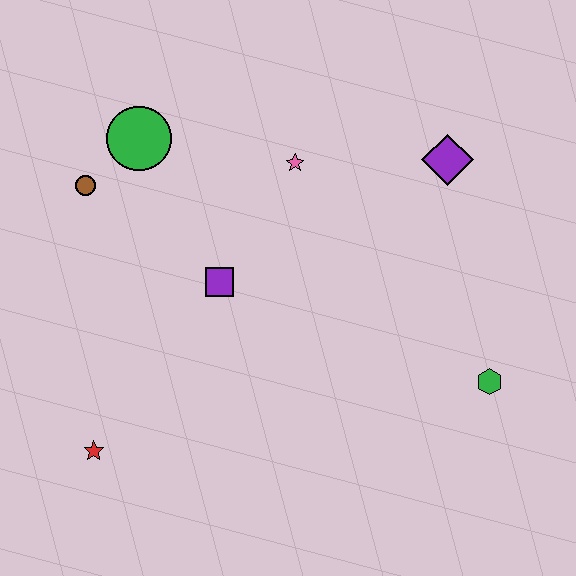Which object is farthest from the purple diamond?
The red star is farthest from the purple diamond.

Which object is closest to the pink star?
The purple square is closest to the pink star.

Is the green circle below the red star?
No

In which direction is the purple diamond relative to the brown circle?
The purple diamond is to the right of the brown circle.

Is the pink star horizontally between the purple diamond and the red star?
Yes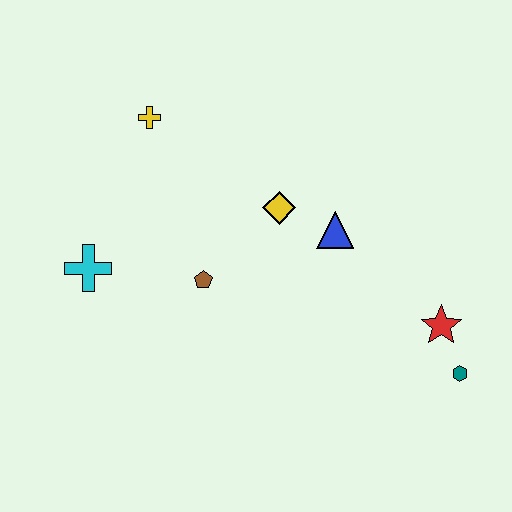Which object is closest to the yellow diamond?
The blue triangle is closest to the yellow diamond.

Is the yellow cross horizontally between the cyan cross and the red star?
Yes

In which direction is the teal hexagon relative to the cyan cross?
The teal hexagon is to the right of the cyan cross.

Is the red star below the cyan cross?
Yes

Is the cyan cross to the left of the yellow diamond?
Yes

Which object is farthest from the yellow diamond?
The teal hexagon is farthest from the yellow diamond.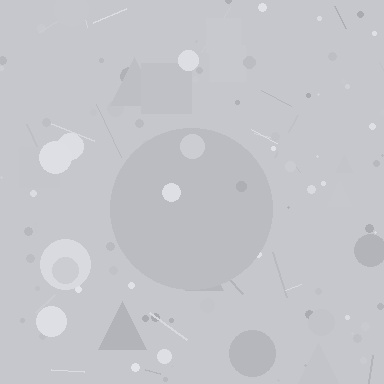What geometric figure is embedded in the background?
A circle is embedded in the background.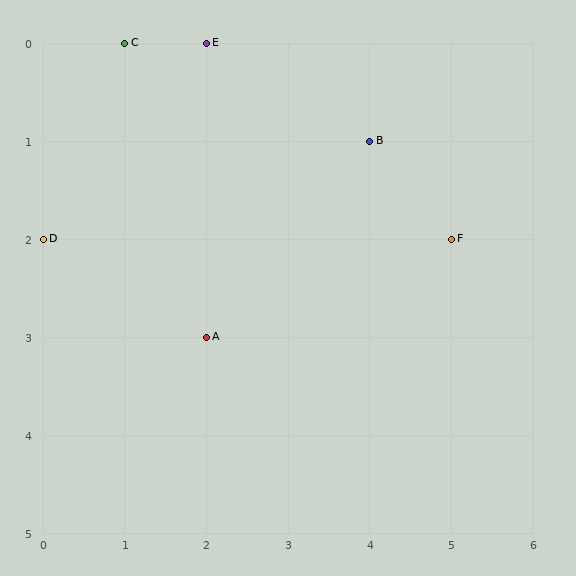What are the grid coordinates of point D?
Point D is at grid coordinates (0, 2).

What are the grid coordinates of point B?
Point B is at grid coordinates (4, 1).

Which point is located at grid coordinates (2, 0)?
Point E is at (2, 0).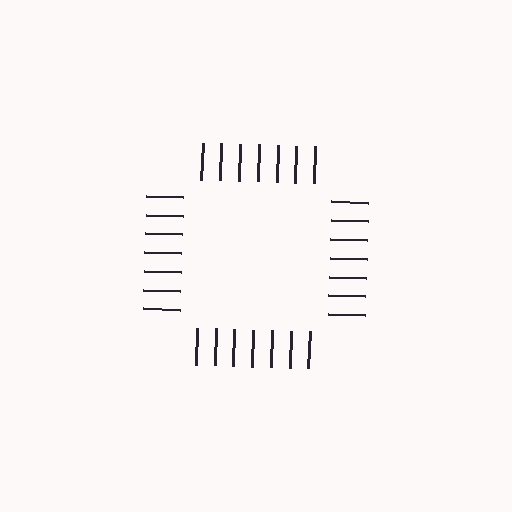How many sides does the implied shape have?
4 sides — the line-ends trace a square.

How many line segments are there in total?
28 — 7 along each of the 4 edges.